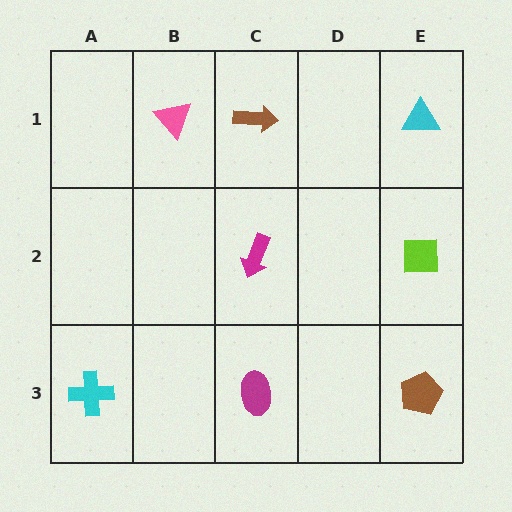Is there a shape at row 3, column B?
No, that cell is empty.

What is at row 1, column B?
A pink triangle.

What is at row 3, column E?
A brown pentagon.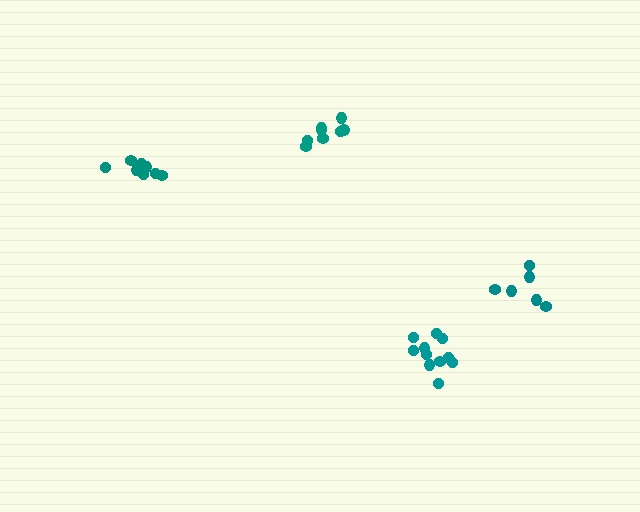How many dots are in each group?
Group 1: 8 dots, Group 2: 11 dots, Group 3: 8 dots, Group 4: 6 dots (33 total).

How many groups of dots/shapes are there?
There are 4 groups.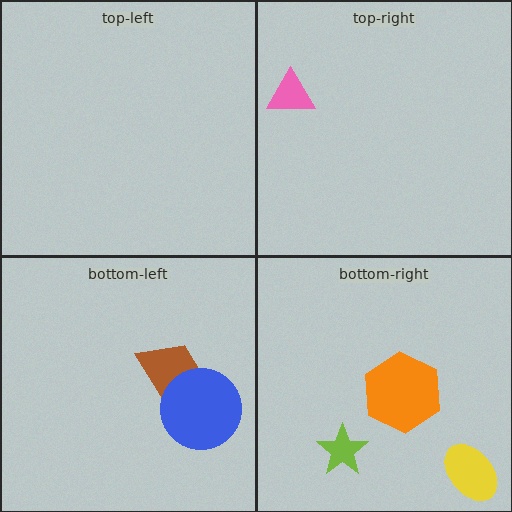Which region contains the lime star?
The bottom-right region.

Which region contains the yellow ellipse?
The bottom-right region.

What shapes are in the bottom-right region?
The orange hexagon, the lime star, the yellow ellipse.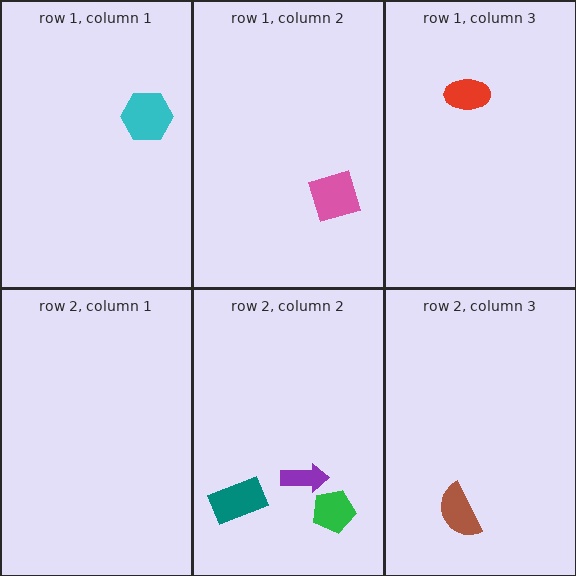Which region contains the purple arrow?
The row 2, column 2 region.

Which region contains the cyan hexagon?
The row 1, column 1 region.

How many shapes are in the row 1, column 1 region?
1.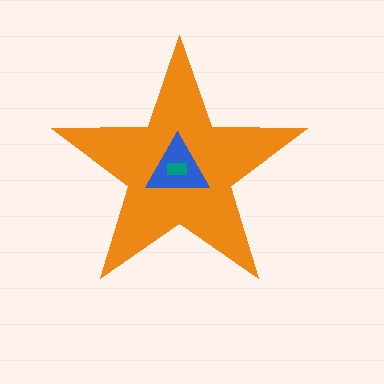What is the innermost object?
The teal rectangle.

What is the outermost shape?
The orange star.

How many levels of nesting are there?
3.